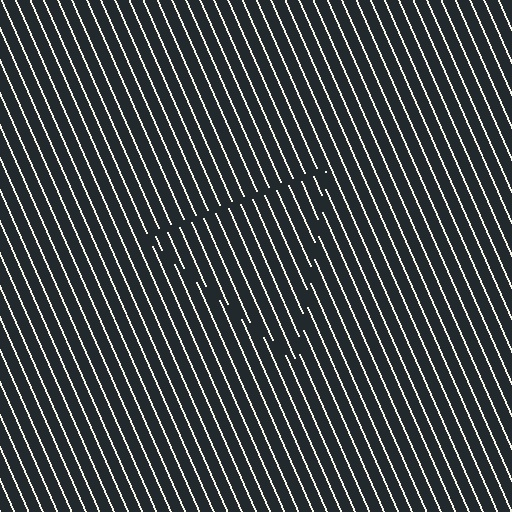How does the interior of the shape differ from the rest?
The interior of the shape contains the same grating, shifted by half a period — the contour is defined by the phase discontinuity where line-ends from the inner and outer gratings abut.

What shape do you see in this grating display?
An illusory triangle. The interior of the shape contains the same grating, shifted by half a period — the contour is defined by the phase discontinuity where line-ends from the inner and outer gratings abut.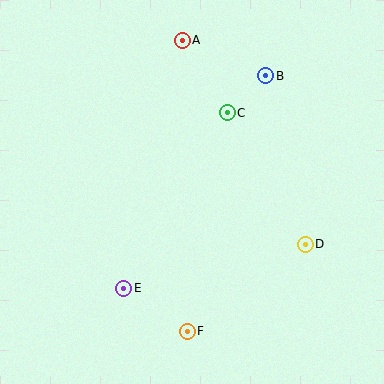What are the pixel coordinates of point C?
Point C is at (227, 113).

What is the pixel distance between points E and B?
The distance between E and B is 256 pixels.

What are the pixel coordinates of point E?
Point E is at (124, 288).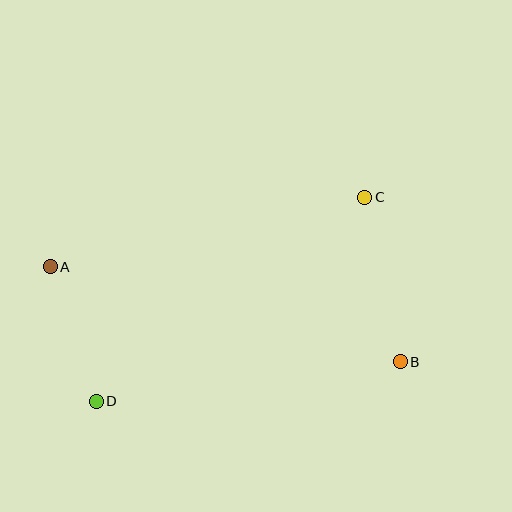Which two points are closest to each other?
Points A and D are closest to each other.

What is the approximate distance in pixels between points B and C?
The distance between B and C is approximately 168 pixels.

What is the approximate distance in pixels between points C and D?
The distance between C and D is approximately 337 pixels.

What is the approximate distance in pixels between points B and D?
The distance between B and D is approximately 307 pixels.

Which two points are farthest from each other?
Points A and B are farthest from each other.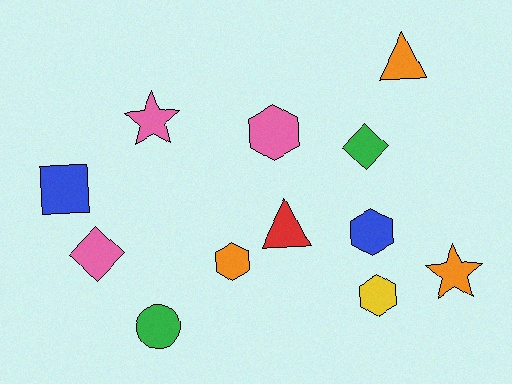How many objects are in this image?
There are 12 objects.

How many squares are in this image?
There is 1 square.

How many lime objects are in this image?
There are no lime objects.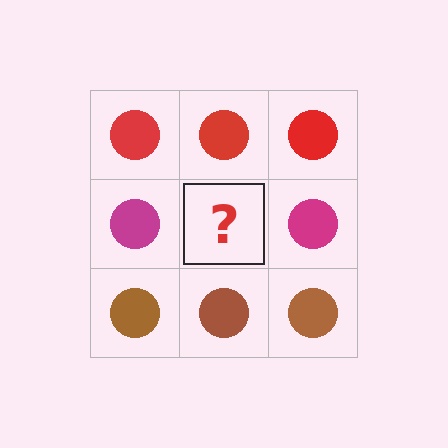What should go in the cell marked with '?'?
The missing cell should contain a magenta circle.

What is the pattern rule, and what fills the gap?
The rule is that each row has a consistent color. The gap should be filled with a magenta circle.